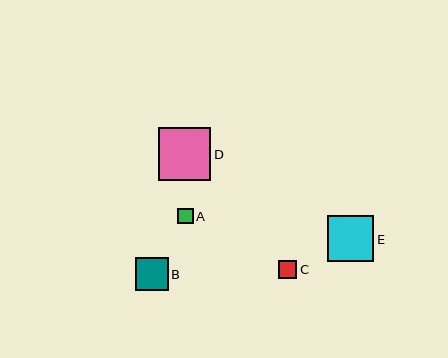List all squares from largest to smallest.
From largest to smallest: D, E, B, C, A.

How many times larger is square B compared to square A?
Square B is approximately 2.1 times the size of square A.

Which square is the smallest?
Square A is the smallest with a size of approximately 16 pixels.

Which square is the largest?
Square D is the largest with a size of approximately 53 pixels.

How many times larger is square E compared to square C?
Square E is approximately 2.6 times the size of square C.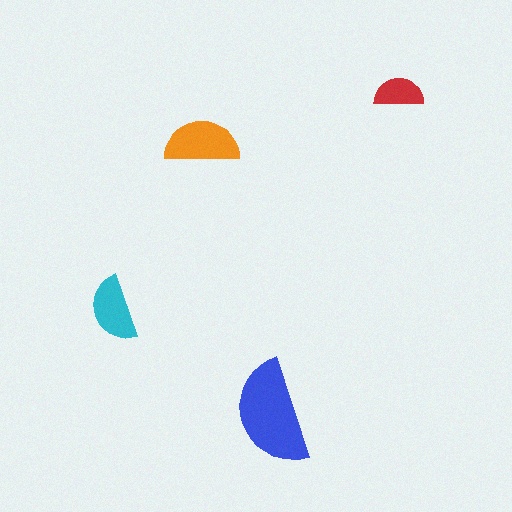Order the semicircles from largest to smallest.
the blue one, the orange one, the cyan one, the red one.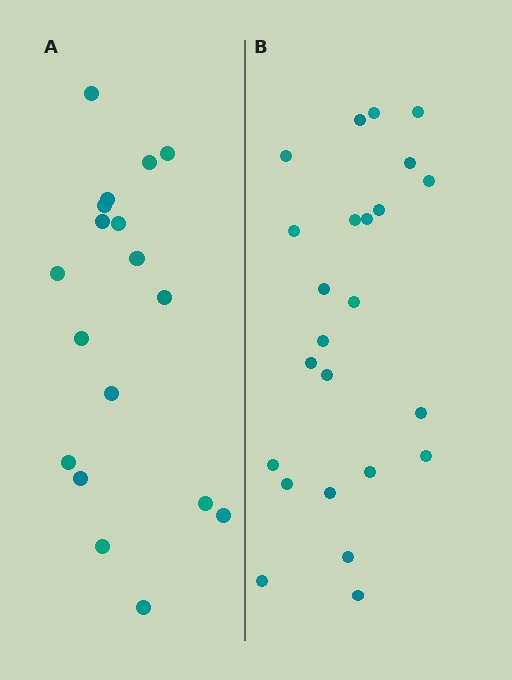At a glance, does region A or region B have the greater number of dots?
Region B (the right region) has more dots.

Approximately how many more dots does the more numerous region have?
Region B has about 6 more dots than region A.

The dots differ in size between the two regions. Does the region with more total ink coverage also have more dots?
No. Region A has more total ink coverage because its dots are larger, but region B actually contains more individual dots. Total area can be misleading — the number of items is what matters here.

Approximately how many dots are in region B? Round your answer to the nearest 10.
About 20 dots. (The exact count is 24, which rounds to 20.)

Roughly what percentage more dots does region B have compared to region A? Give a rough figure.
About 35% more.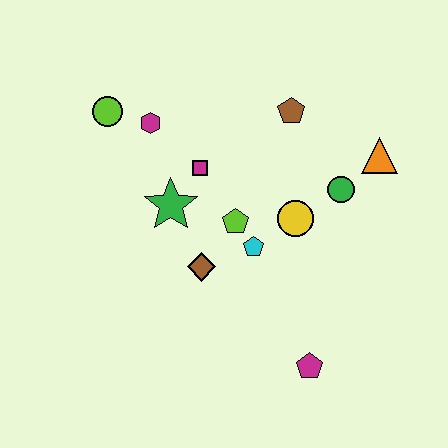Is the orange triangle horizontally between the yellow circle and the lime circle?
No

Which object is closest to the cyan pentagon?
The lime pentagon is closest to the cyan pentagon.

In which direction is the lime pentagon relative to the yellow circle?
The lime pentagon is to the left of the yellow circle.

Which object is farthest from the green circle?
The lime circle is farthest from the green circle.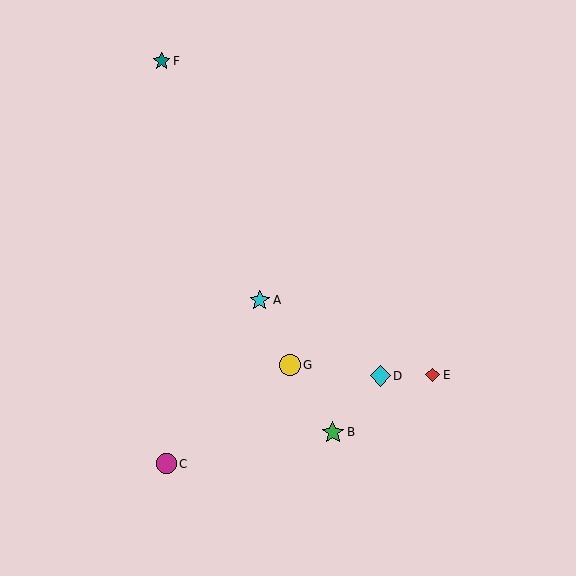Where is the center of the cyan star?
The center of the cyan star is at (260, 300).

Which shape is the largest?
The green star (labeled B) is the largest.